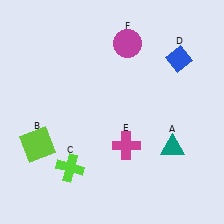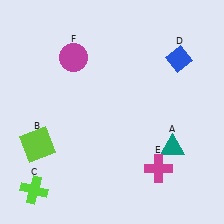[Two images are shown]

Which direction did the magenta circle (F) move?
The magenta circle (F) moved left.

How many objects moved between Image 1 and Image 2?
3 objects moved between the two images.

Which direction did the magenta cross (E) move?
The magenta cross (E) moved right.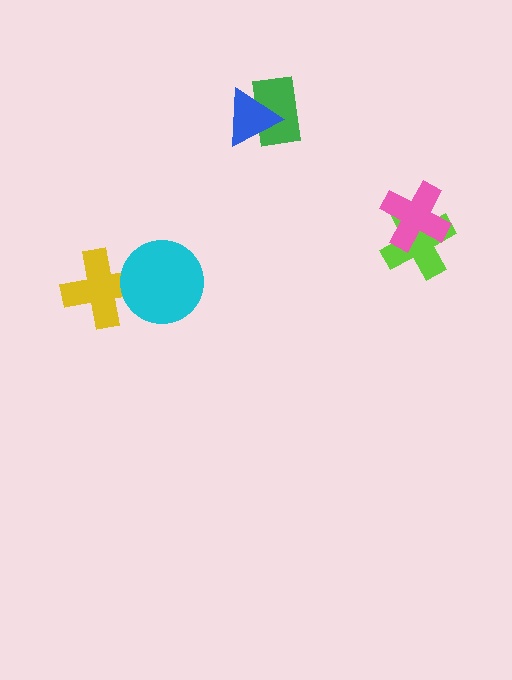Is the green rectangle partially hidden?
Yes, it is partially covered by another shape.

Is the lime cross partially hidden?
Yes, it is partially covered by another shape.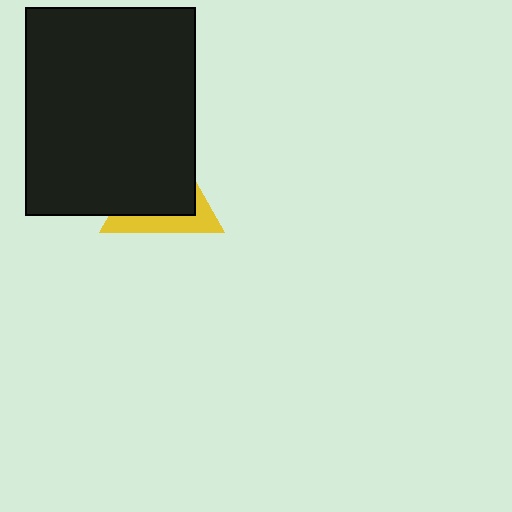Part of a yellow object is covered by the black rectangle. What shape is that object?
It is a triangle.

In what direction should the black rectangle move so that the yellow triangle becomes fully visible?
The black rectangle should move toward the upper-left. That is the shortest direction to clear the overlap and leave the yellow triangle fully visible.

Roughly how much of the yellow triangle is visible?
A small part of it is visible (roughly 35%).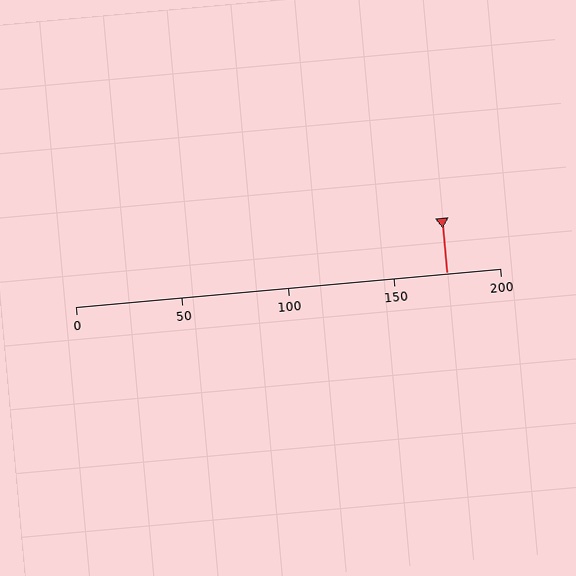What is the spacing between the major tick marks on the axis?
The major ticks are spaced 50 apart.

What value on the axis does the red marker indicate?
The marker indicates approximately 175.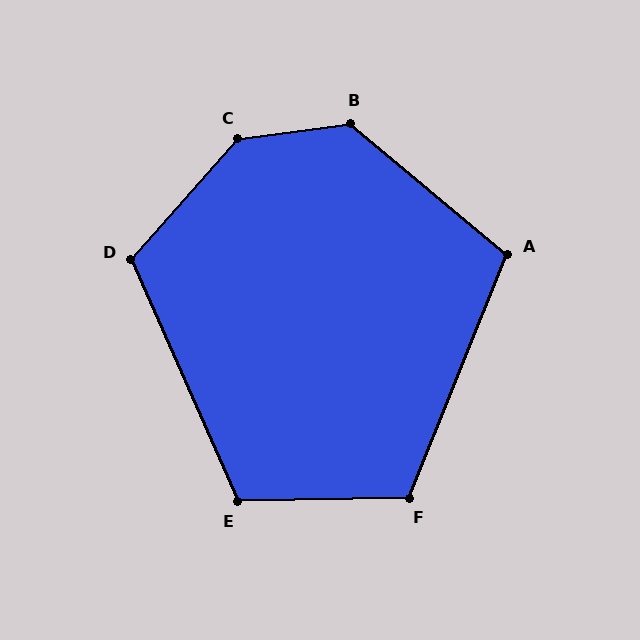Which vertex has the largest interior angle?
C, at approximately 139 degrees.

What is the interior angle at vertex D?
Approximately 114 degrees (obtuse).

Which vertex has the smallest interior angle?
A, at approximately 108 degrees.